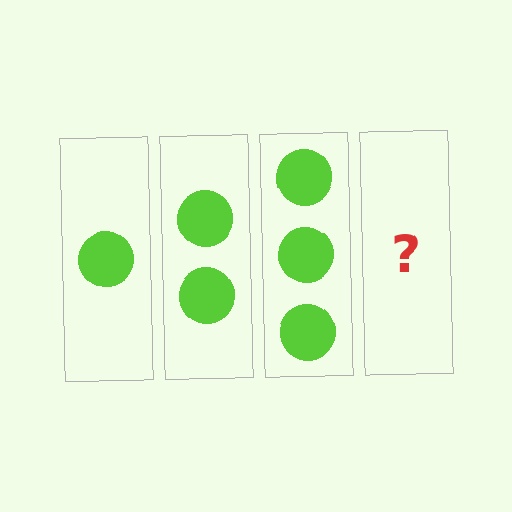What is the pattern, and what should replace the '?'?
The pattern is that each step adds one more circle. The '?' should be 4 circles.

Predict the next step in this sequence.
The next step is 4 circles.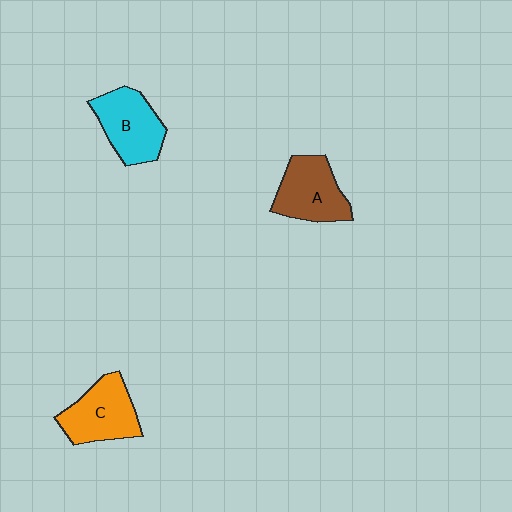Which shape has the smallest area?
Shape A (brown).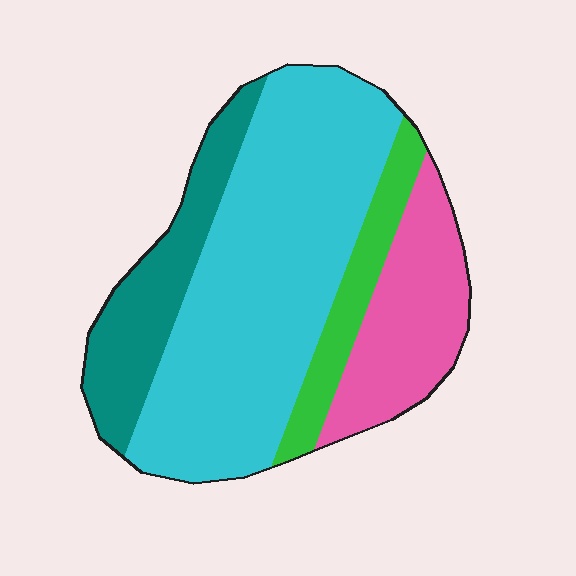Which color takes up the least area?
Green, at roughly 10%.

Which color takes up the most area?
Cyan, at roughly 55%.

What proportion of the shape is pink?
Pink covers around 20% of the shape.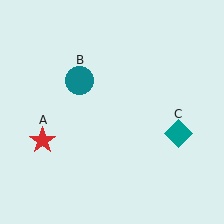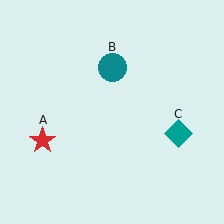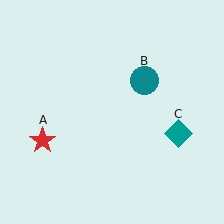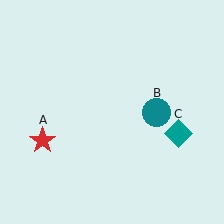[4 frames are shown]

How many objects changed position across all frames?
1 object changed position: teal circle (object B).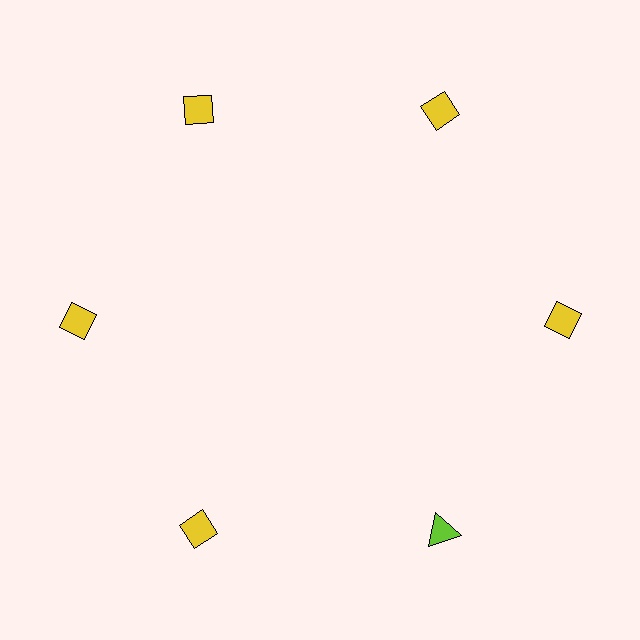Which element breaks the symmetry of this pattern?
The lime triangle at roughly the 5 o'clock position breaks the symmetry. All other shapes are yellow diamonds.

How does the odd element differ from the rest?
It differs in both color (lime instead of yellow) and shape (triangle instead of diamond).